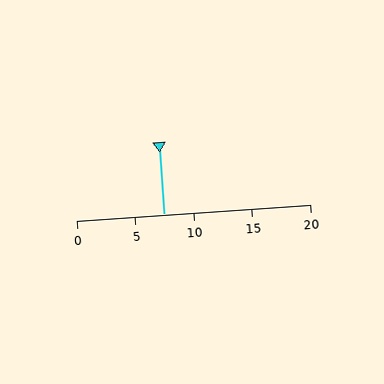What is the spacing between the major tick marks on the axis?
The major ticks are spaced 5 apart.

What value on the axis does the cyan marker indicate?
The marker indicates approximately 7.5.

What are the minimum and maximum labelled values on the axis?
The axis runs from 0 to 20.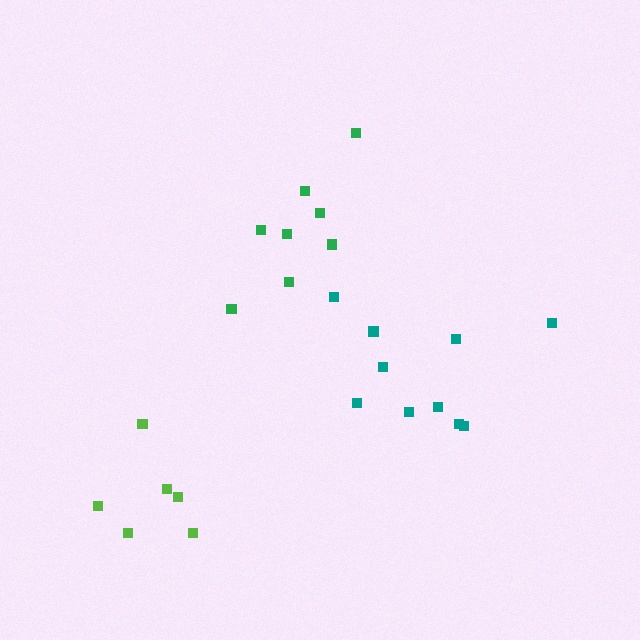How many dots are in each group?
Group 1: 6 dots, Group 2: 8 dots, Group 3: 10 dots (24 total).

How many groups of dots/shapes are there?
There are 3 groups.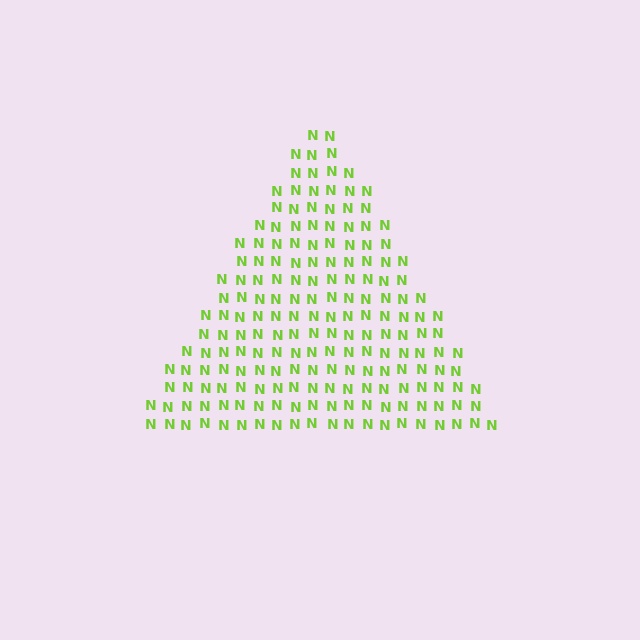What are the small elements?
The small elements are letter N's.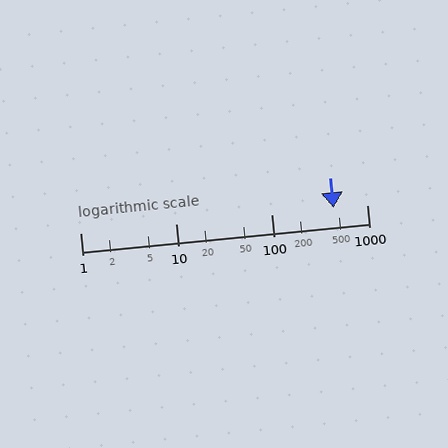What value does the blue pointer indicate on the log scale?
The pointer indicates approximately 450.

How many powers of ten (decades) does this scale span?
The scale spans 3 decades, from 1 to 1000.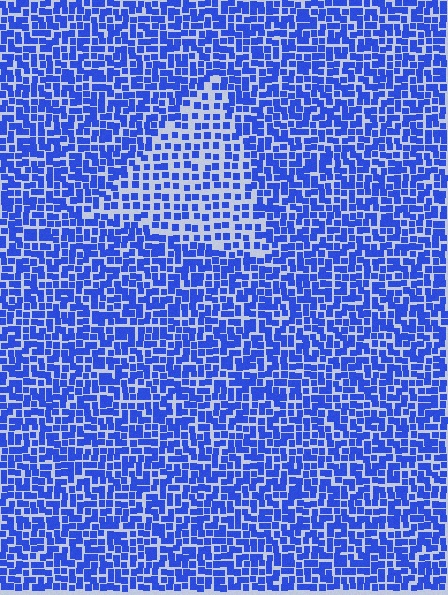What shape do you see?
I see a triangle.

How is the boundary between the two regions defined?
The boundary is defined by a change in element density (approximately 1.8x ratio). All elements are the same color, size, and shape.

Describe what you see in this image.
The image contains small blue elements arranged at two different densities. A triangle-shaped region is visible where the elements are less densely packed than the surrounding area.